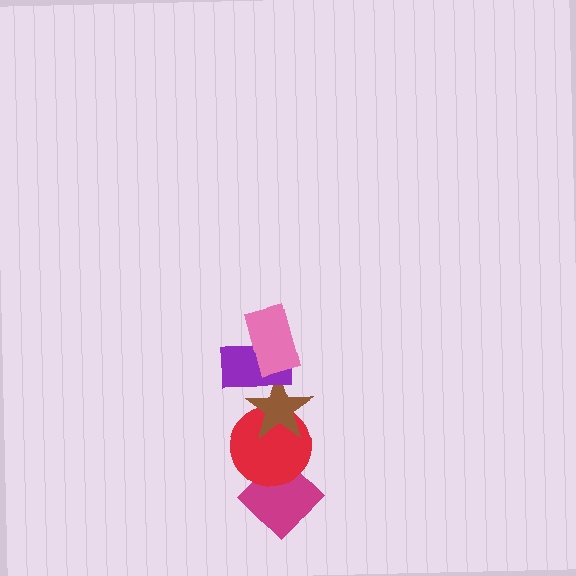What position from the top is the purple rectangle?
The purple rectangle is 2nd from the top.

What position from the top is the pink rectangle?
The pink rectangle is 1st from the top.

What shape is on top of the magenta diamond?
The red circle is on top of the magenta diamond.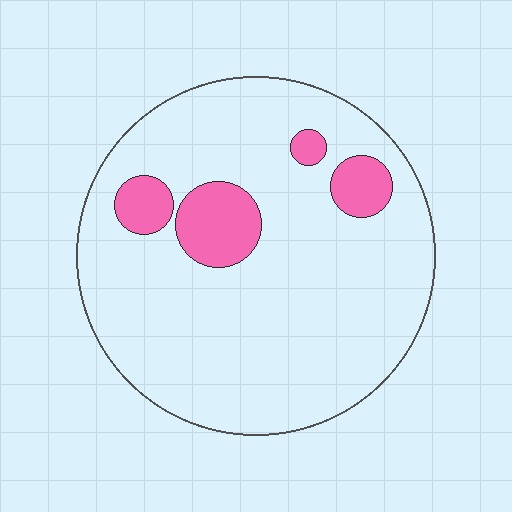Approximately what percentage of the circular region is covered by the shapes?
Approximately 15%.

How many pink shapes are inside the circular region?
4.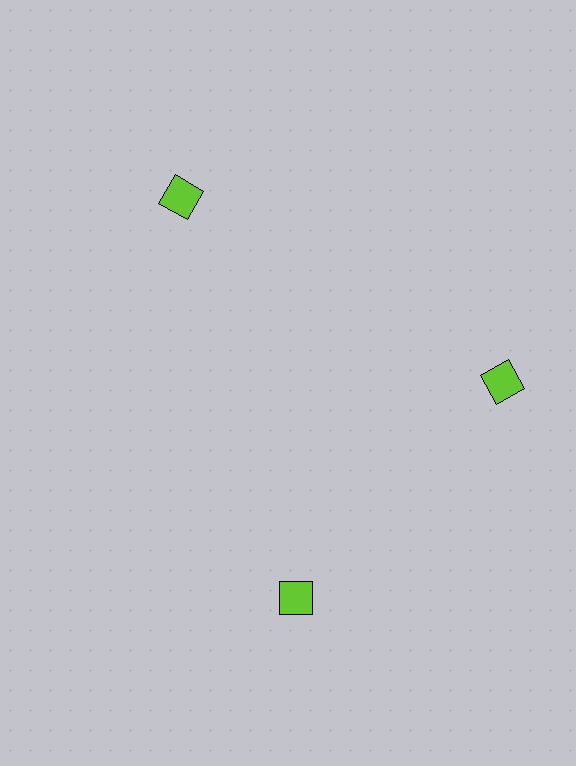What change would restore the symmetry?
The symmetry would be restored by rotating it back into even spacing with its neighbors so that all 3 squares sit at equal angles and equal distance from the center.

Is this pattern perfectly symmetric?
No. The 3 lime squares are arranged in a ring, but one element near the 7 o'clock position is rotated out of alignment along the ring, breaking the 3-fold rotational symmetry.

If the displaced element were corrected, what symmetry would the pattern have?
It would have 3-fold rotational symmetry — the pattern would map onto itself every 120 degrees.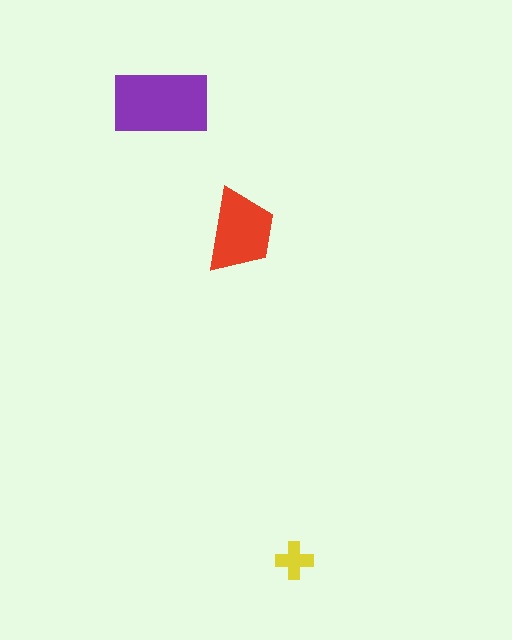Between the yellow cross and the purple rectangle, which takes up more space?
The purple rectangle.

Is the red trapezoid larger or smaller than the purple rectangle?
Smaller.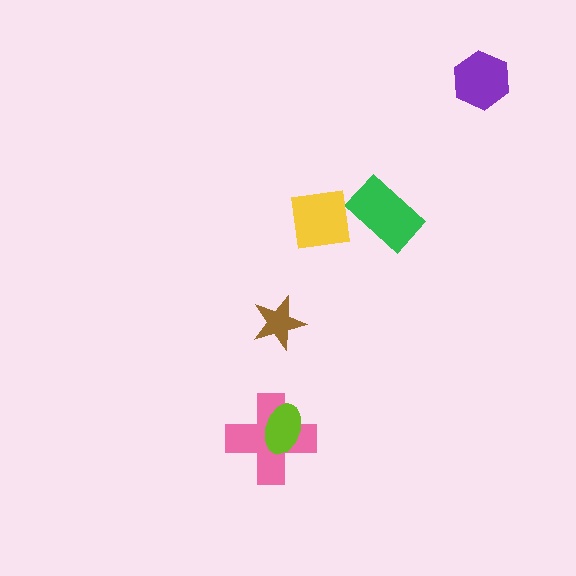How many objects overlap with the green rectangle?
0 objects overlap with the green rectangle.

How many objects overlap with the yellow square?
0 objects overlap with the yellow square.